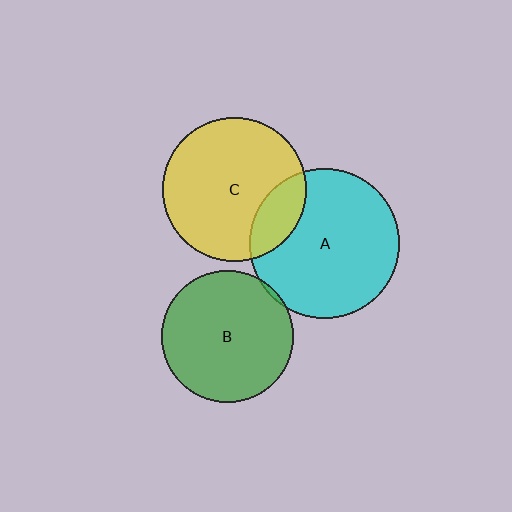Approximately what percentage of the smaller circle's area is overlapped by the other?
Approximately 5%.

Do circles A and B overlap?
Yes.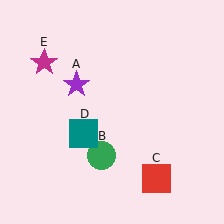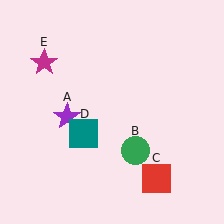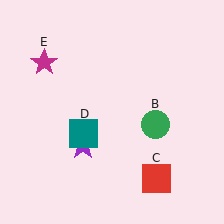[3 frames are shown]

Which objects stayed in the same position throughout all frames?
Red square (object C) and teal square (object D) and magenta star (object E) remained stationary.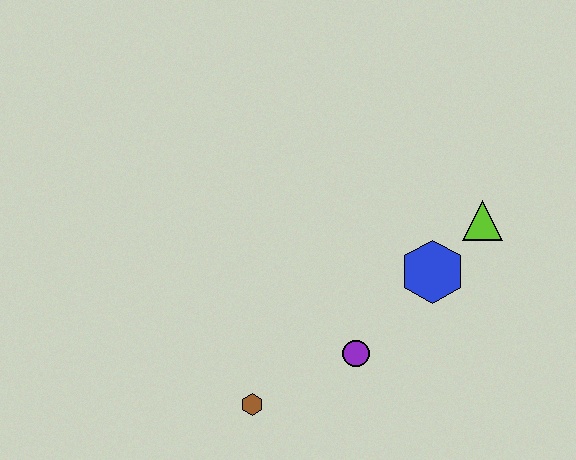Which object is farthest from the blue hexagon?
The brown hexagon is farthest from the blue hexagon.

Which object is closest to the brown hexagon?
The purple circle is closest to the brown hexagon.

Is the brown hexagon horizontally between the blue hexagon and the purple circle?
No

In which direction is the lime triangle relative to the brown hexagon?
The lime triangle is to the right of the brown hexagon.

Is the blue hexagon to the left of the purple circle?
No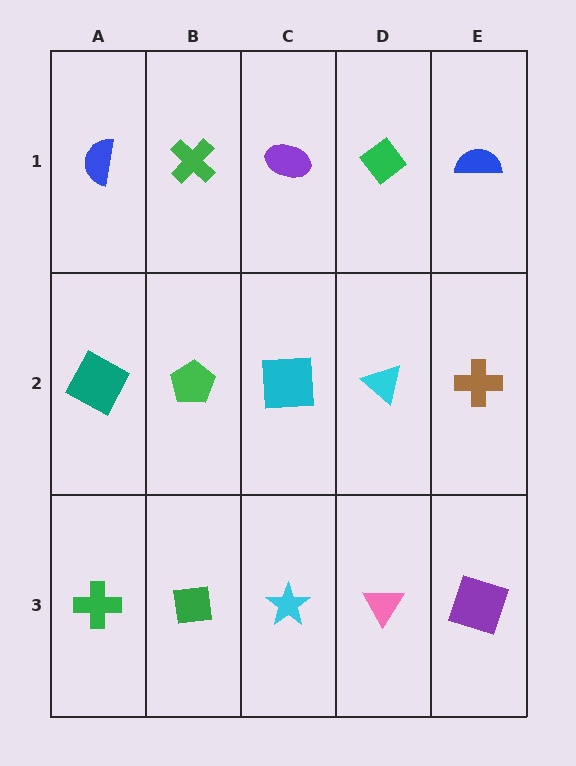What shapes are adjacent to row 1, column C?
A cyan square (row 2, column C), a green cross (row 1, column B), a green diamond (row 1, column D).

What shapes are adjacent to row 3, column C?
A cyan square (row 2, column C), a green square (row 3, column B), a pink triangle (row 3, column D).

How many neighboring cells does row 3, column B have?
3.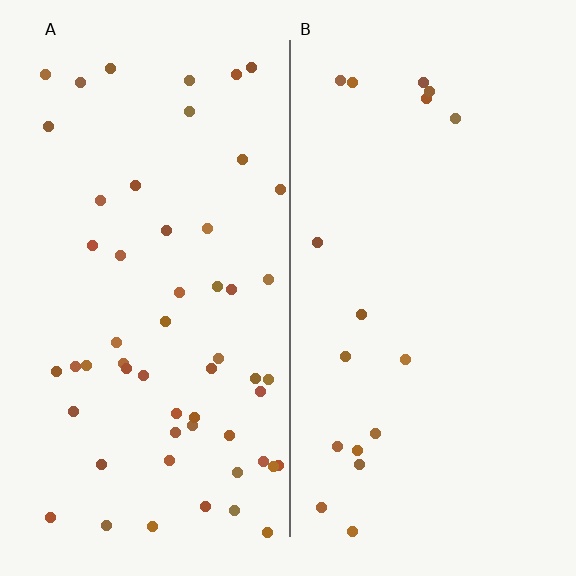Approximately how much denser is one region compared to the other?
Approximately 3.1× — region A over region B.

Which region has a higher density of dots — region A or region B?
A (the left).